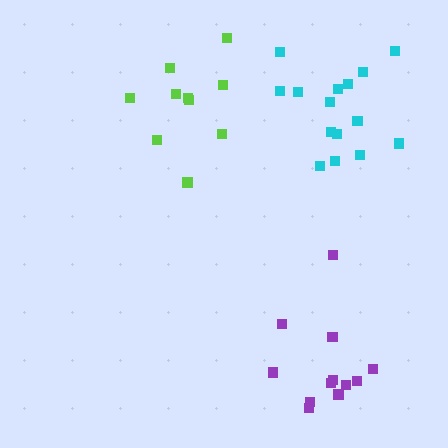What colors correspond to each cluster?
The clusters are colored: lime, cyan, purple.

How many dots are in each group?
Group 1: 10 dots, Group 2: 15 dots, Group 3: 12 dots (37 total).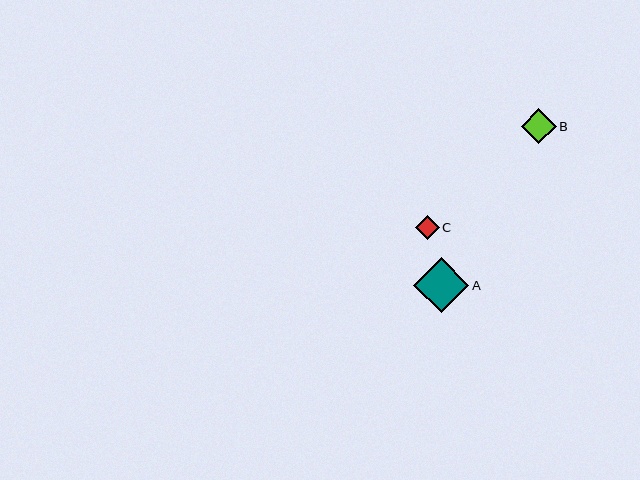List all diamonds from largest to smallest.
From largest to smallest: A, B, C.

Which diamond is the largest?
Diamond A is the largest with a size of approximately 55 pixels.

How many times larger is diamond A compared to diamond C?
Diamond A is approximately 2.3 times the size of diamond C.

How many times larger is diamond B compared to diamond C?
Diamond B is approximately 1.5 times the size of diamond C.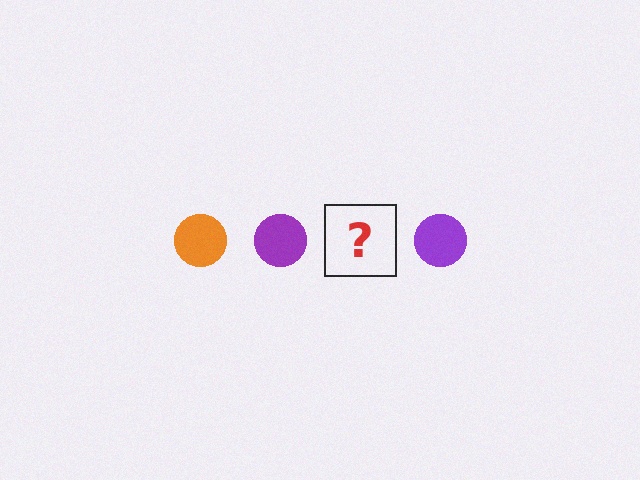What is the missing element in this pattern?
The missing element is an orange circle.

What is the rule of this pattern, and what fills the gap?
The rule is that the pattern cycles through orange, purple circles. The gap should be filled with an orange circle.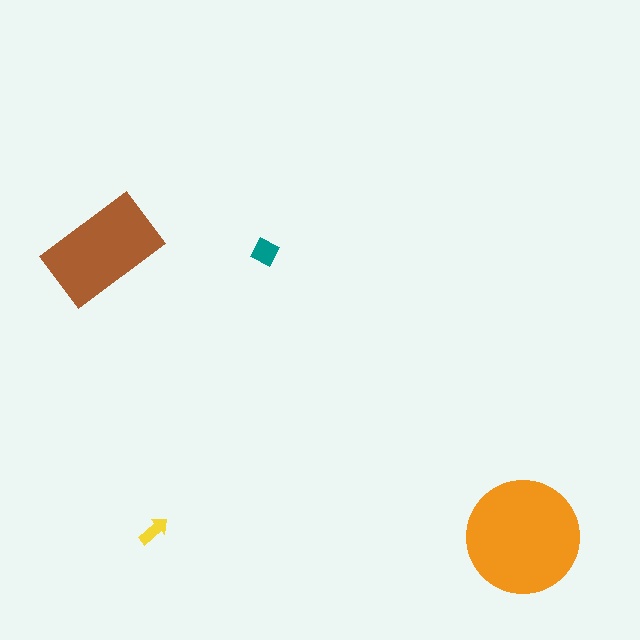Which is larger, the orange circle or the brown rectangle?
The orange circle.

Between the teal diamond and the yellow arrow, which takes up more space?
The teal diamond.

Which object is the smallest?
The yellow arrow.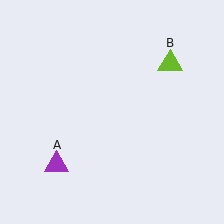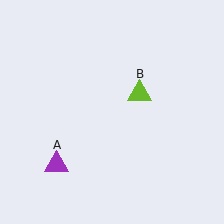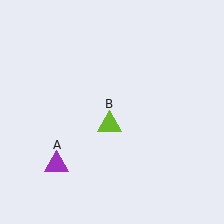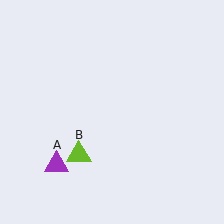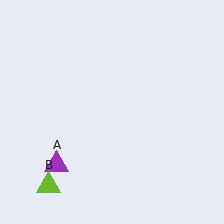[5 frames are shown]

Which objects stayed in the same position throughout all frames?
Purple triangle (object A) remained stationary.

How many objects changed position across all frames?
1 object changed position: lime triangle (object B).